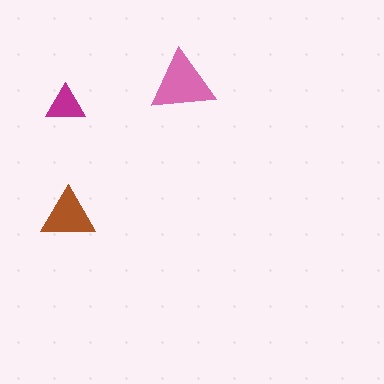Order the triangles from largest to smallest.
the pink one, the brown one, the magenta one.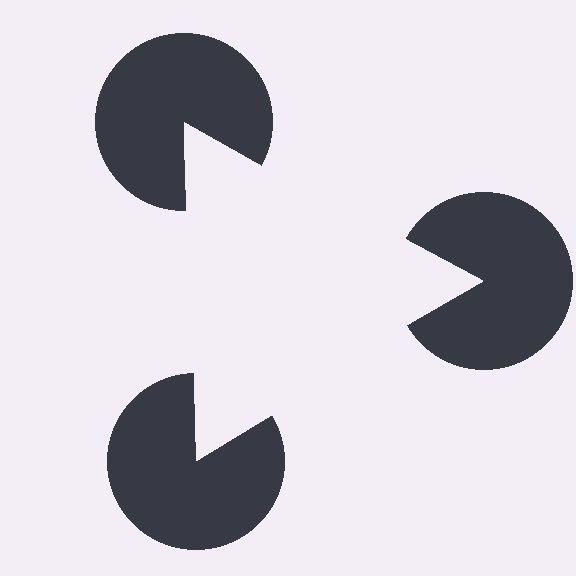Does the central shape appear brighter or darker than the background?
It typically appears slightly brighter than the background, even though no actual brightness change is drawn.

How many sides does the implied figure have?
3 sides.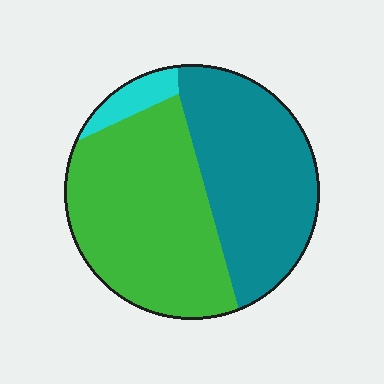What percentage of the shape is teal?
Teal takes up about two fifths (2/5) of the shape.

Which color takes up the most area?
Green, at roughly 50%.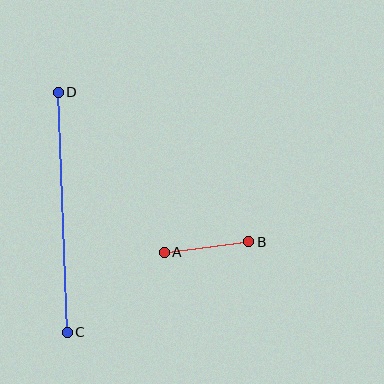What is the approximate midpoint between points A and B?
The midpoint is at approximately (206, 247) pixels.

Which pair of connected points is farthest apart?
Points C and D are farthest apart.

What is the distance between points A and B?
The distance is approximately 85 pixels.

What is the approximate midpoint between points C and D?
The midpoint is at approximately (63, 212) pixels.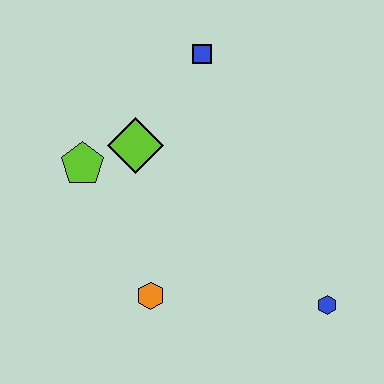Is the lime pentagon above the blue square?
No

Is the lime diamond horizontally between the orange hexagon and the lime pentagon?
Yes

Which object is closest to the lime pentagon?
The lime diamond is closest to the lime pentagon.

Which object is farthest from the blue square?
The blue hexagon is farthest from the blue square.